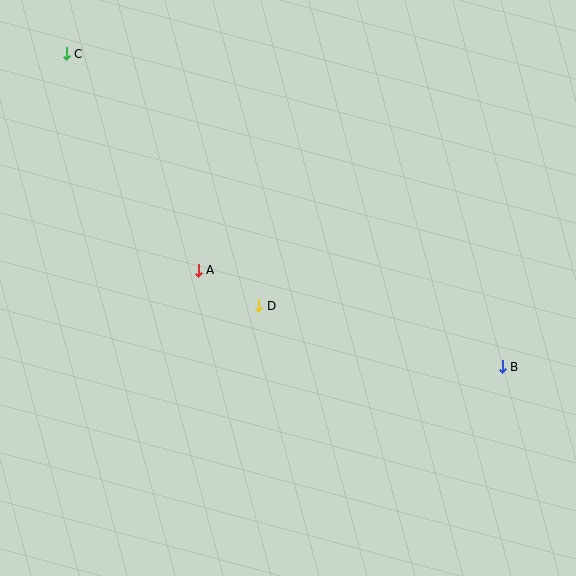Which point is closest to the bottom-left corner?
Point A is closest to the bottom-left corner.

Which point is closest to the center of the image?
Point D at (259, 306) is closest to the center.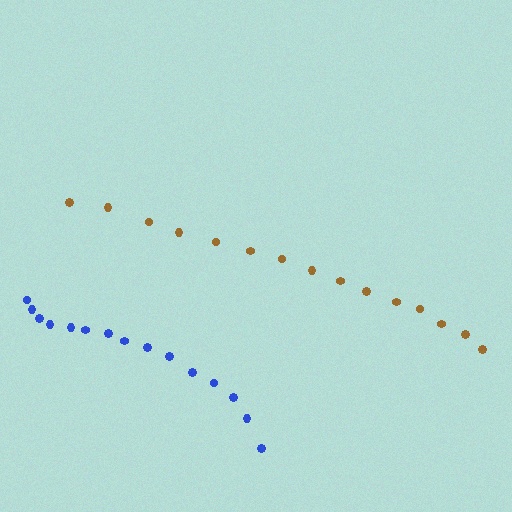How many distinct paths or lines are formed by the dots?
There are 2 distinct paths.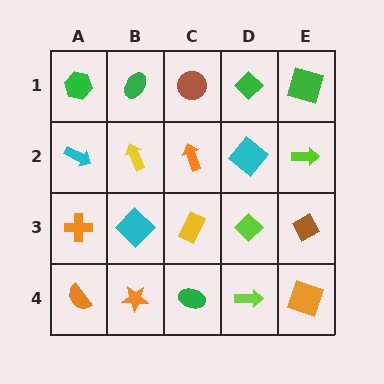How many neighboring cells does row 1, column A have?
2.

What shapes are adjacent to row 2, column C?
A brown circle (row 1, column C), a yellow rectangle (row 3, column C), a yellow arrow (row 2, column B), a cyan diamond (row 2, column D).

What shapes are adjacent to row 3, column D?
A cyan diamond (row 2, column D), a lime arrow (row 4, column D), a yellow rectangle (row 3, column C), a brown diamond (row 3, column E).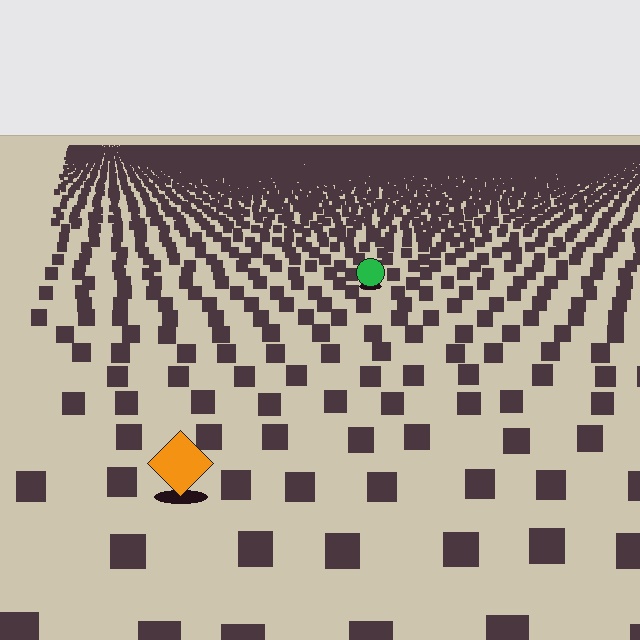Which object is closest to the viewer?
The orange diamond is closest. The texture marks near it are larger and more spread out.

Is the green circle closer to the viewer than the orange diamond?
No. The orange diamond is closer — you can tell from the texture gradient: the ground texture is coarser near it.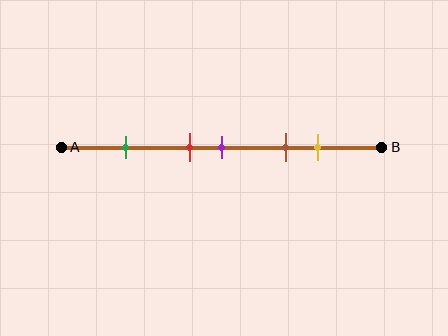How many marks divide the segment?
There are 5 marks dividing the segment.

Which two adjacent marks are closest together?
The red and purple marks are the closest adjacent pair.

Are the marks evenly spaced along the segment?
No, the marks are not evenly spaced.